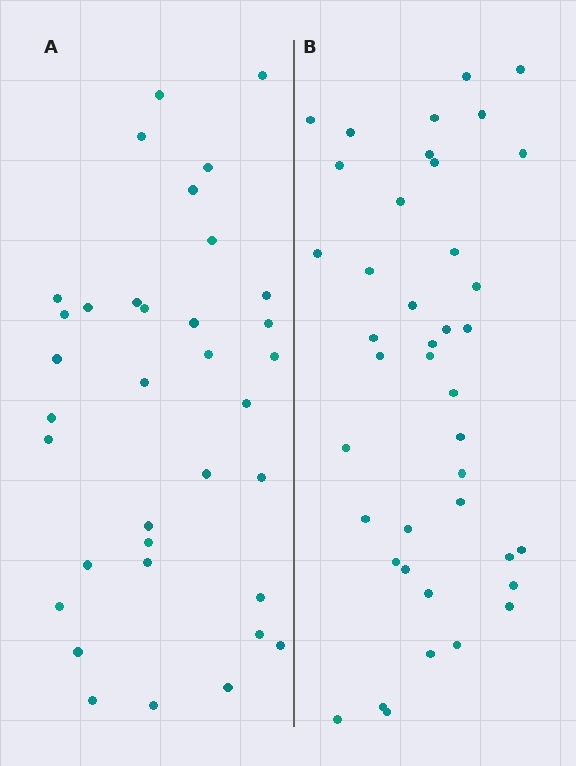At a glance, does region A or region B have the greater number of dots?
Region B (the right region) has more dots.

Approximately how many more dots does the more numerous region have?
Region B has about 6 more dots than region A.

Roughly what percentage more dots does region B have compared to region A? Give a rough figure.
About 15% more.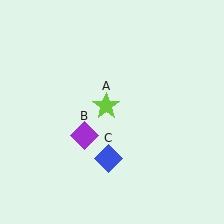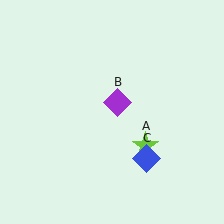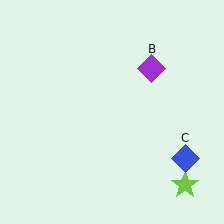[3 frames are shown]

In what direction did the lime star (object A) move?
The lime star (object A) moved down and to the right.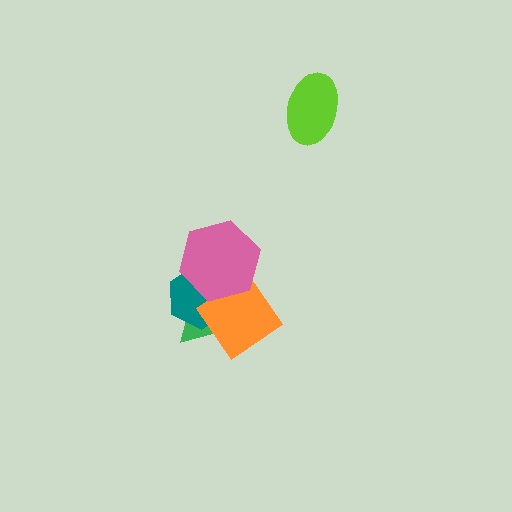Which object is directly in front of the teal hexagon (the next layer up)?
The orange diamond is directly in front of the teal hexagon.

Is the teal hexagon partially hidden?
Yes, it is partially covered by another shape.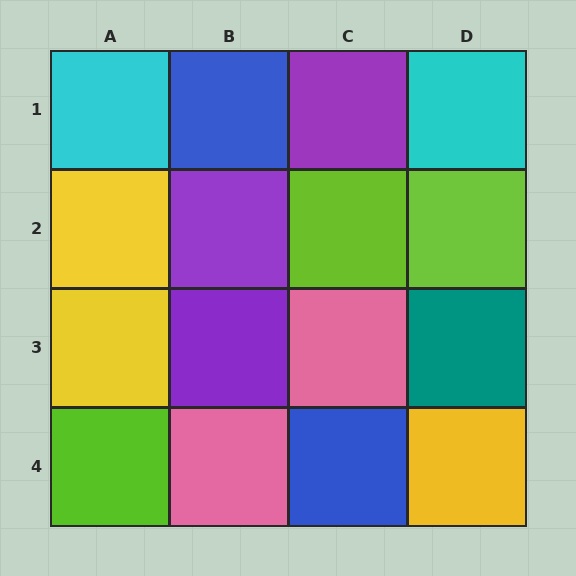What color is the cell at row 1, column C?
Purple.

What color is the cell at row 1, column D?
Cyan.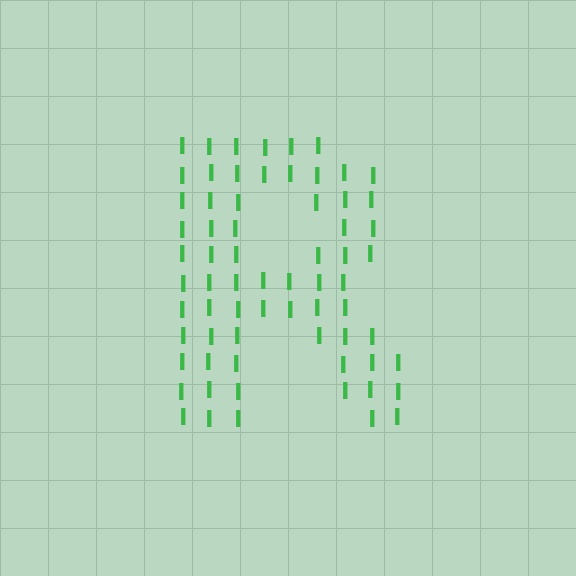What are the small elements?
The small elements are letter I's.